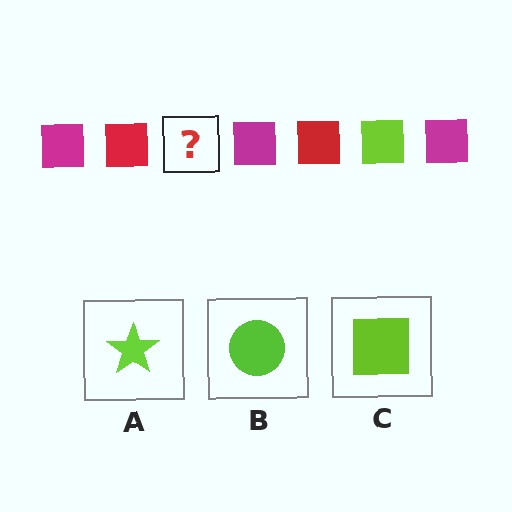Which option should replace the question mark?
Option C.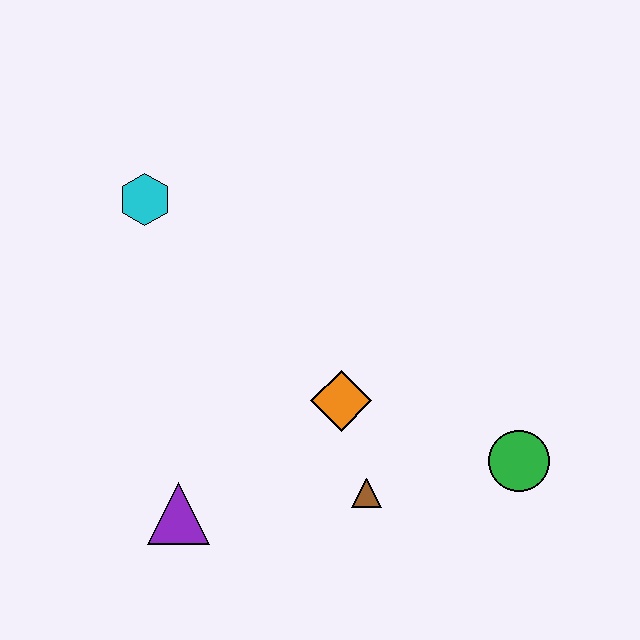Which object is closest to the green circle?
The brown triangle is closest to the green circle.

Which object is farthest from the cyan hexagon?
The green circle is farthest from the cyan hexagon.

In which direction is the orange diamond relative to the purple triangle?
The orange diamond is to the right of the purple triangle.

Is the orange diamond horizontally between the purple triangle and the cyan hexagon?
No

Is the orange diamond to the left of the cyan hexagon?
No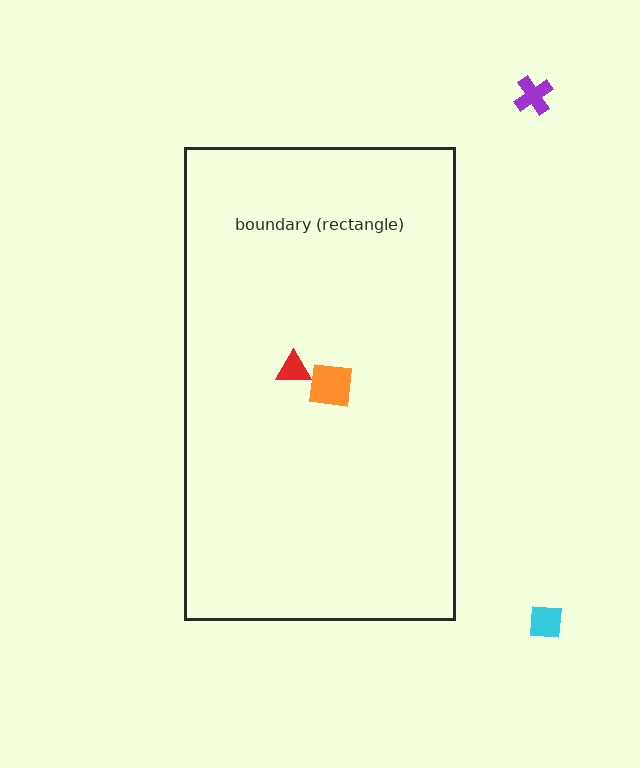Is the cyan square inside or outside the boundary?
Outside.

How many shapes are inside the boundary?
2 inside, 2 outside.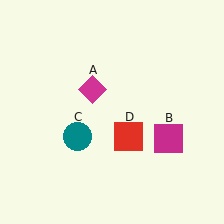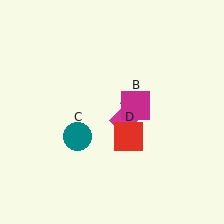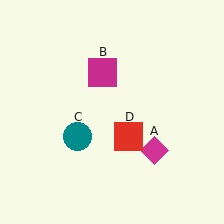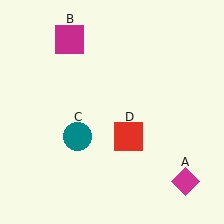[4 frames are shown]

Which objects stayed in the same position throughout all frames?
Teal circle (object C) and red square (object D) remained stationary.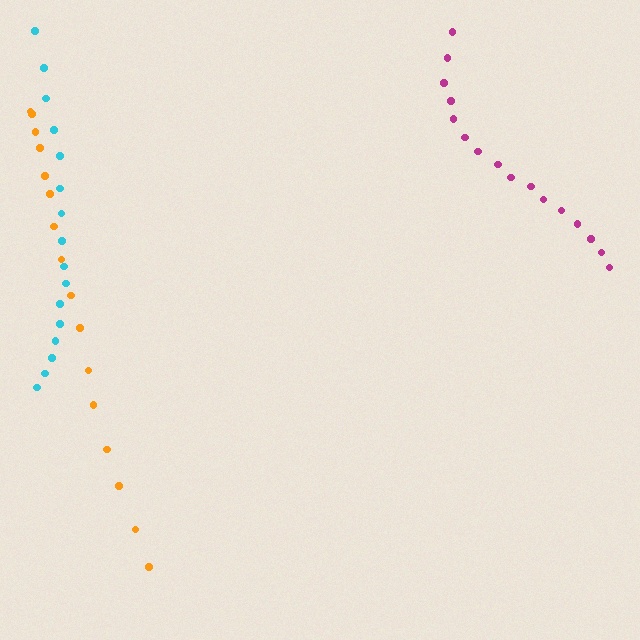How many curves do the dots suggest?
There are 3 distinct paths.